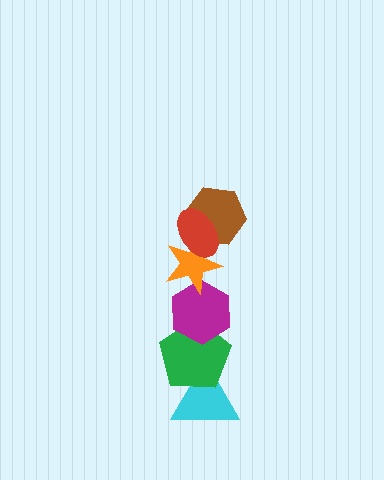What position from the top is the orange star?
The orange star is 3rd from the top.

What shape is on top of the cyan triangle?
The green pentagon is on top of the cyan triangle.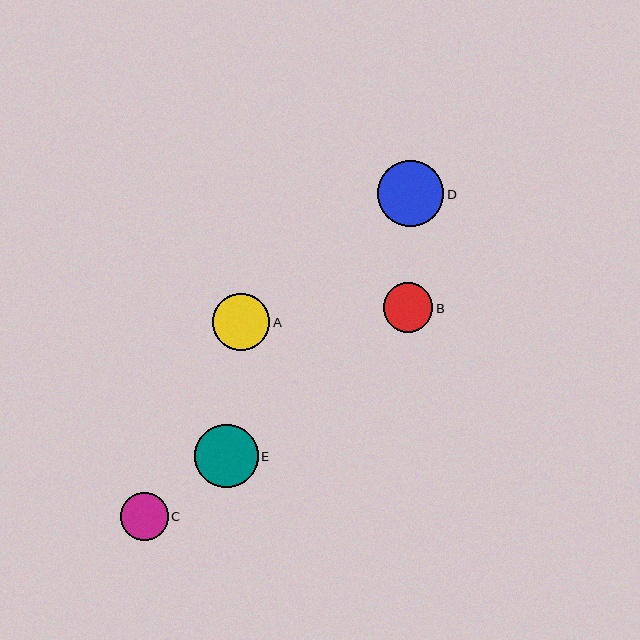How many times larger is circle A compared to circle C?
Circle A is approximately 1.2 times the size of circle C.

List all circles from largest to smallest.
From largest to smallest: D, E, A, B, C.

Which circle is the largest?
Circle D is the largest with a size of approximately 66 pixels.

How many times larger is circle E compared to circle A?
Circle E is approximately 1.1 times the size of circle A.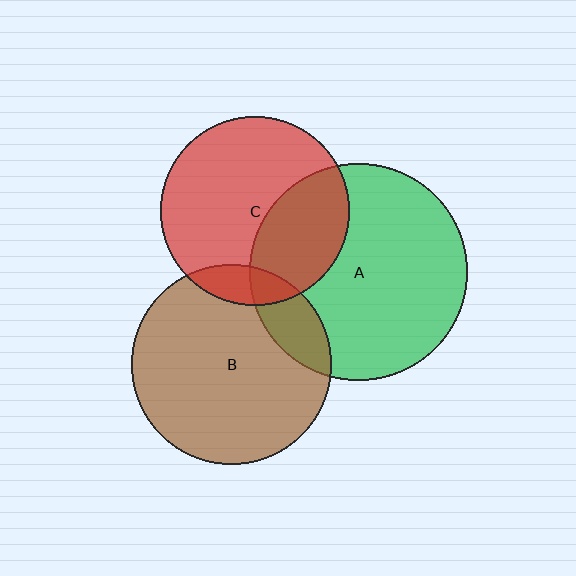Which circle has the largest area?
Circle A (green).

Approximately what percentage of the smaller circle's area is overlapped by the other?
Approximately 15%.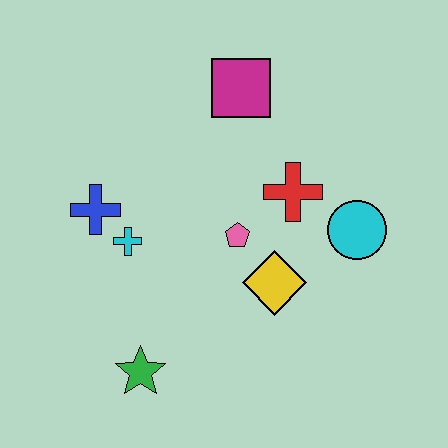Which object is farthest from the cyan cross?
The cyan circle is farthest from the cyan cross.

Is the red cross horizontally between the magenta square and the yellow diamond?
No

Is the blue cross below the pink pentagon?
No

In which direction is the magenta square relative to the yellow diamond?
The magenta square is above the yellow diamond.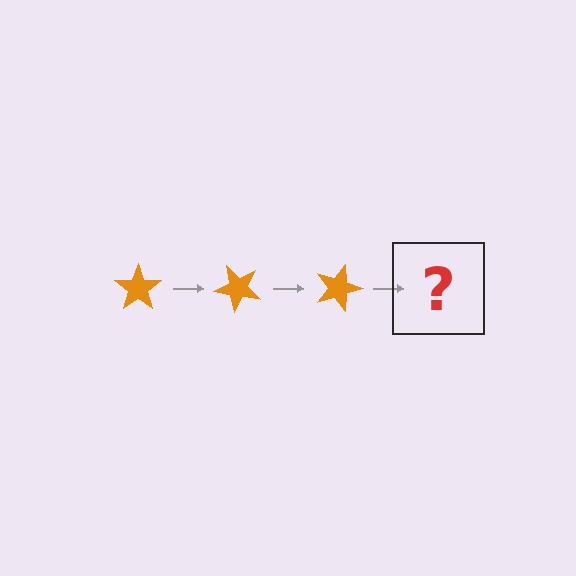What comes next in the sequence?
The next element should be an orange star rotated 135 degrees.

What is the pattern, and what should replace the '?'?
The pattern is that the star rotates 45 degrees each step. The '?' should be an orange star rotated 135 degrees.